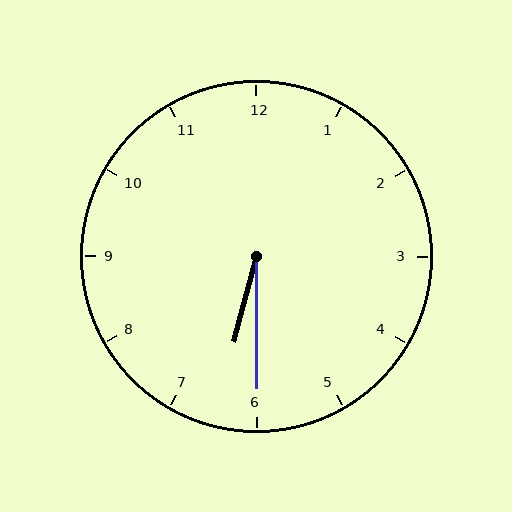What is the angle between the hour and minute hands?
Approximately 15 degrees.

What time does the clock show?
6:30.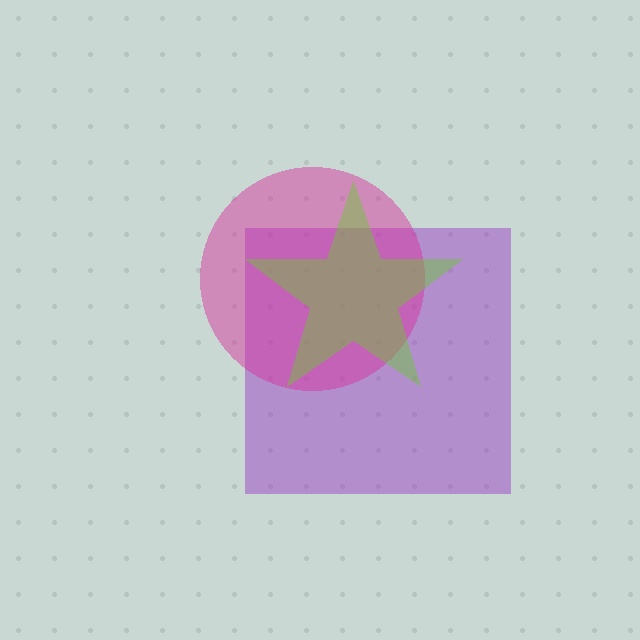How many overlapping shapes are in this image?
There are 3 overlapping shapes in the image.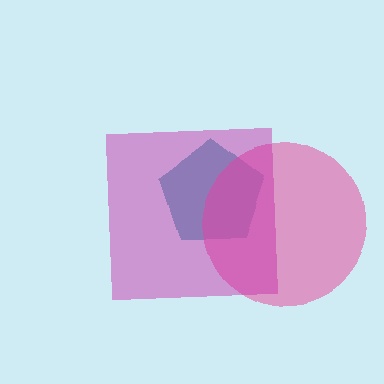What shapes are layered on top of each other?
The layered shapes are: a teal pentagon, a pink circle, a magenta square.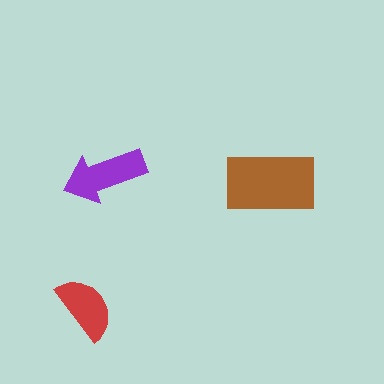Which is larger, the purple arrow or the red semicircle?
The purple arrow.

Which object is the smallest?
The red semicircle.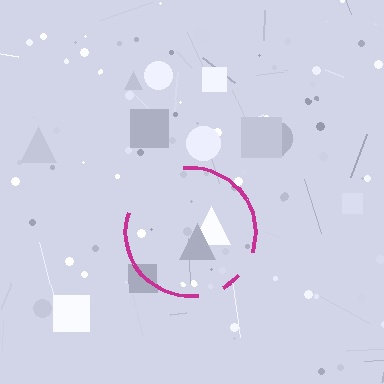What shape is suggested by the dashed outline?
The dashed outline suggests a circle.